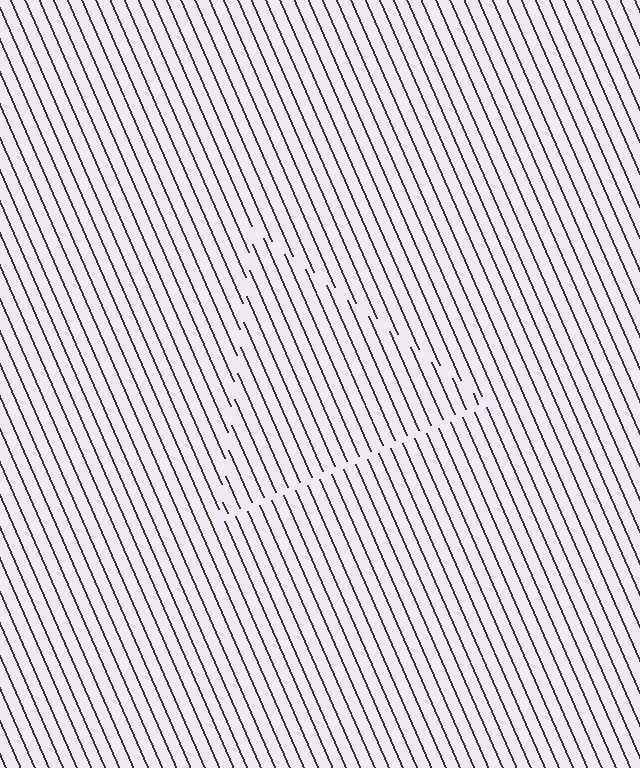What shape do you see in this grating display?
An illusory triangle. The interior of the shape contains the same grating, shifted by half a period — the contour is defined by the phase discontinuity where line-ends from the inner and outer gratings abut.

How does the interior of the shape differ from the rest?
The interior of the shape contains the same grating, shifted by half a period — the contour is defined by the phase discontinuity where line-ends from the inner and outer gratings abut.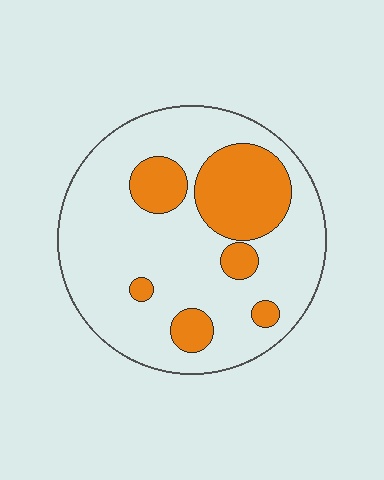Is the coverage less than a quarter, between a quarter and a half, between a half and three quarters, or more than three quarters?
Less than a quarter.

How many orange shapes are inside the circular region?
6.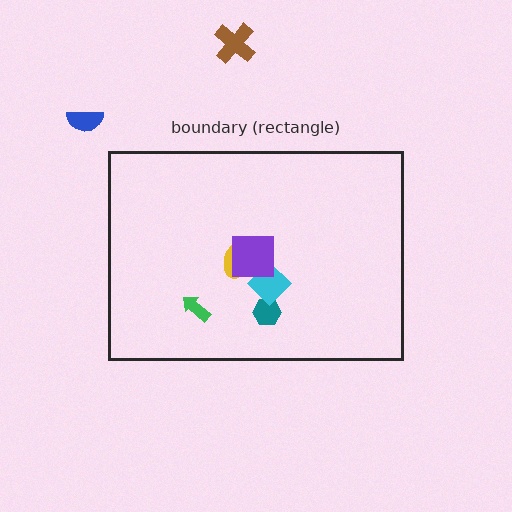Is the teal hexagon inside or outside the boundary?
Inside.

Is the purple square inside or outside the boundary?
Inside.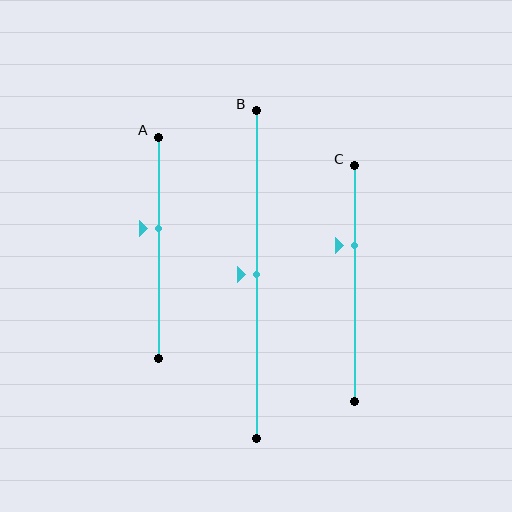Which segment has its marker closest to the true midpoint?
Segment B has its marker closest to the true midpoint.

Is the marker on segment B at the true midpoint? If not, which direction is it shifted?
Yes, the marker on segment B is at the true midpoint.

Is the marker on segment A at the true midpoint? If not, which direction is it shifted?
No, the marker on segment A is shifted upward by about 9% of the segment length.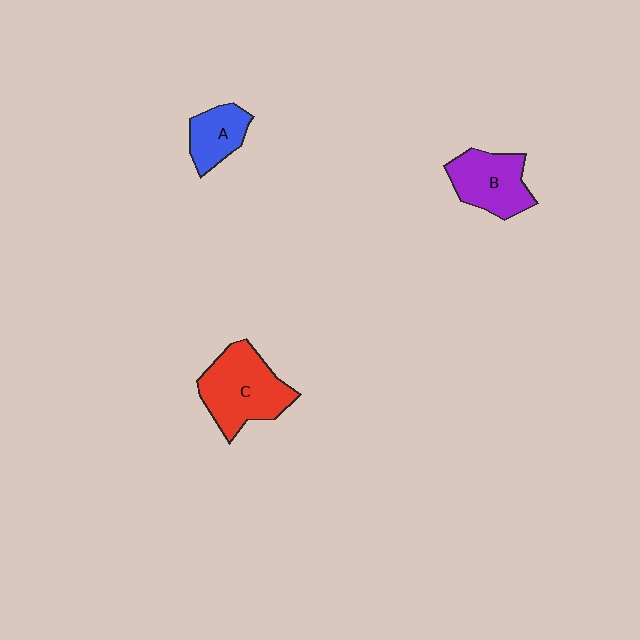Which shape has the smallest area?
Shape A (blue).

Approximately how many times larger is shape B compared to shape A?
Approximately 1.5 times.